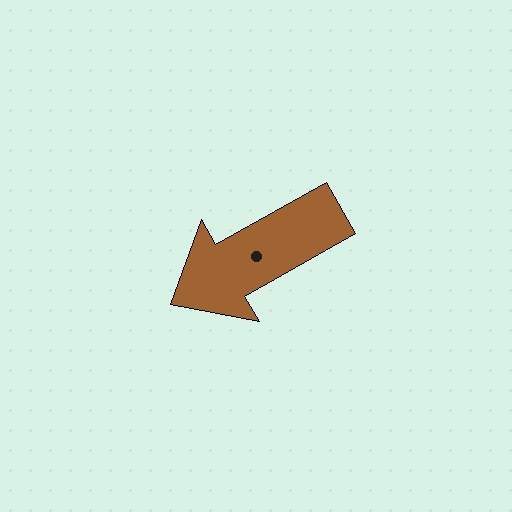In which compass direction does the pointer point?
Southwest.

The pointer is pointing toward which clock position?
Roughly 8 o'clock.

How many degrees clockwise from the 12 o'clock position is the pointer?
Approximately 241 degrees.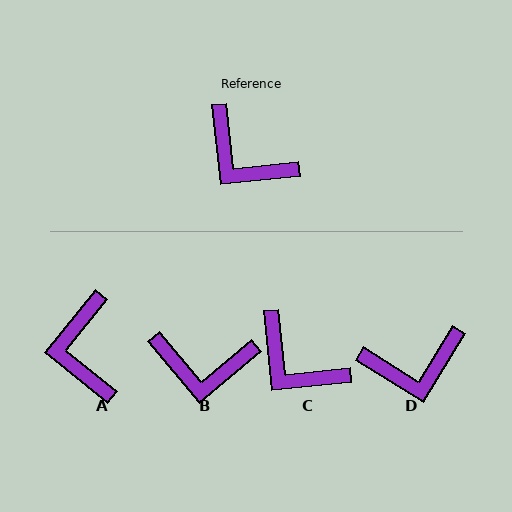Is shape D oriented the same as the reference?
No, it is off by about 53 degrees.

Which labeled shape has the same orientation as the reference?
C.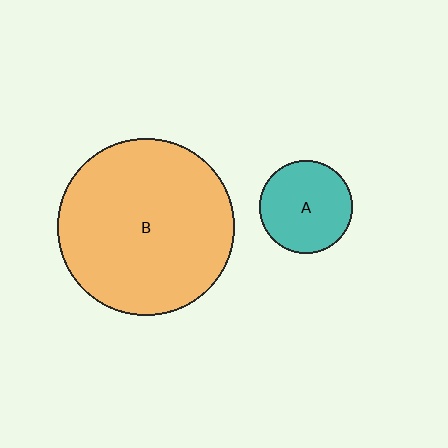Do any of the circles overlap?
No, none of the circles overlap.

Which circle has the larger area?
Circle B (orange).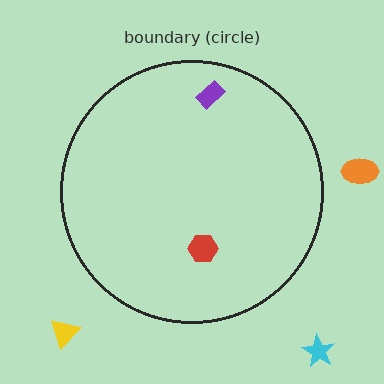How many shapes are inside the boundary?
2 inside, 3 outside.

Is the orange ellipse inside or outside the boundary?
Outside.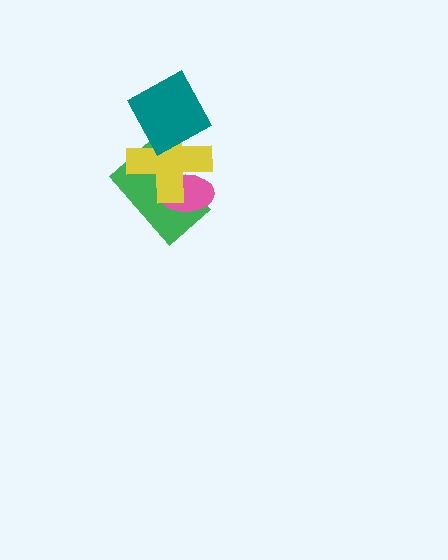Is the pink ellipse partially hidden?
Yes, it is partially covered by another shape.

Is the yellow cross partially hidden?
Yes, it is partially covered by another shape.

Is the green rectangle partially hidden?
Yes, it is partially covered by another shape.